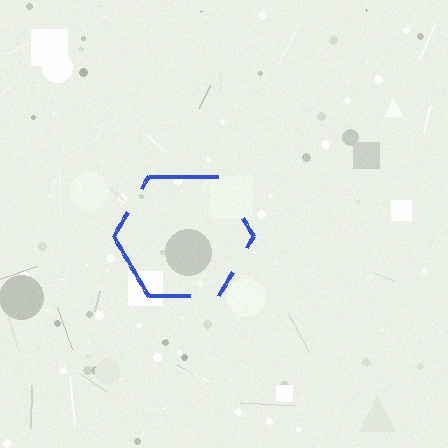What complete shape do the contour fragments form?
The contour fragments form a hexagon.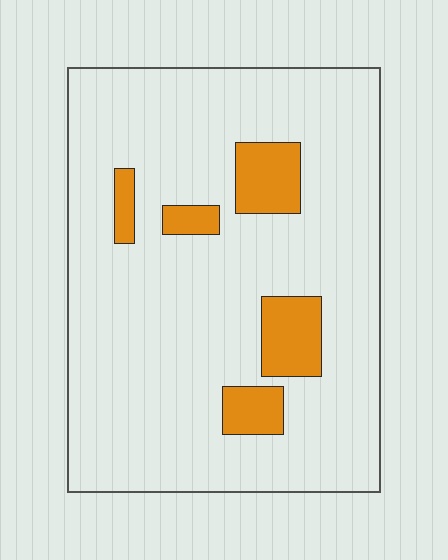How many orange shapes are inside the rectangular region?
5.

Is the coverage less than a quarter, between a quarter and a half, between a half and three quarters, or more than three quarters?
Less than a quarter.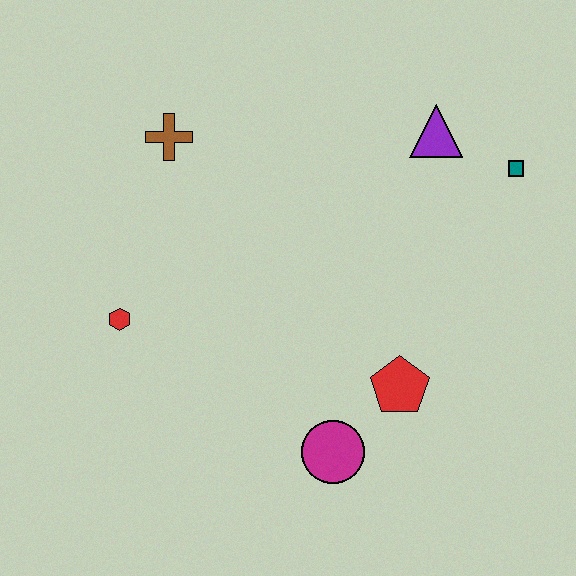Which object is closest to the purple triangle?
The teal square is closest to the purple triangle.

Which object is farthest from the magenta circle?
The brown cross is farthest from the magenta circle.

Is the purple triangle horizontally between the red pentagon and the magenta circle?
No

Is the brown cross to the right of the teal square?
No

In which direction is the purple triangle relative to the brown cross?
The purple triangle is to the right of the brown cross.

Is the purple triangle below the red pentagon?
No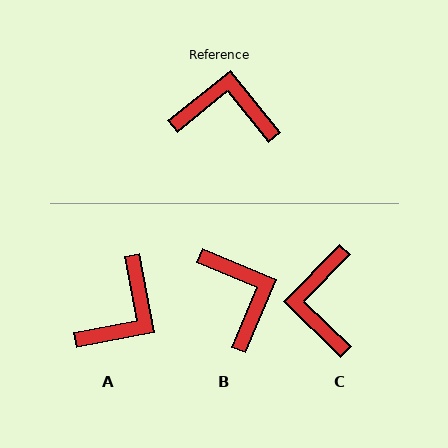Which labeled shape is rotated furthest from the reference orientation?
A, about 118 degrees away.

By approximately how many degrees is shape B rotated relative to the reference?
Approximately 61 degrees clockwise.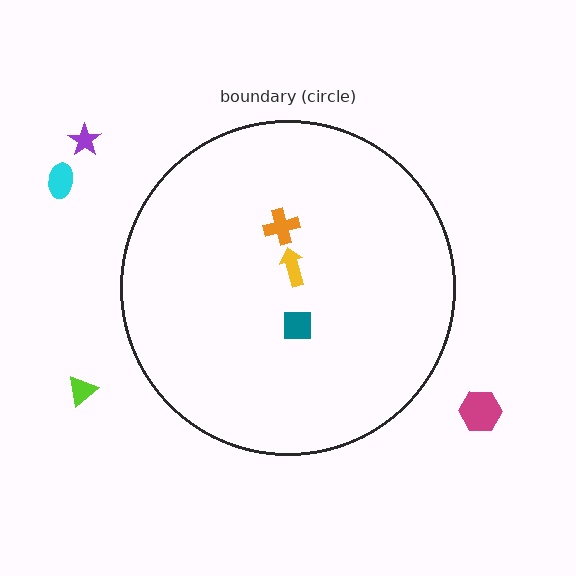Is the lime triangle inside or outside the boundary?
Outside.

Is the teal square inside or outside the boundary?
Inside.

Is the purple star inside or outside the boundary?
Outside.